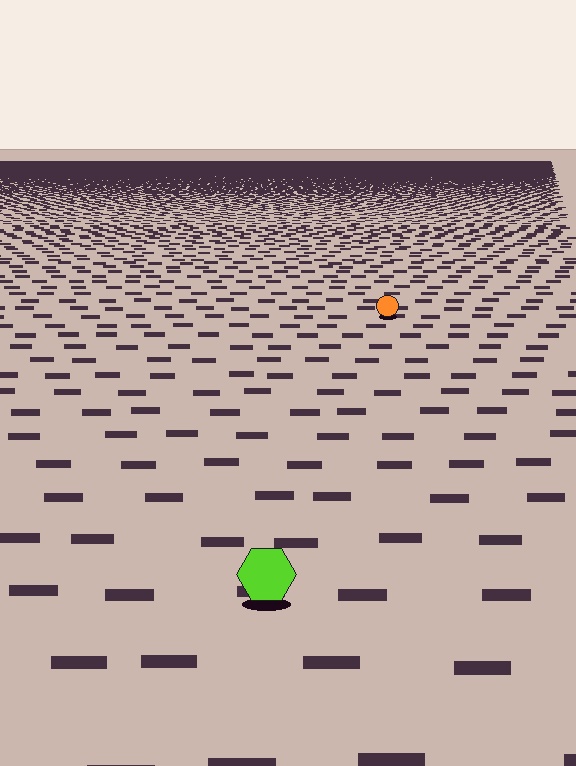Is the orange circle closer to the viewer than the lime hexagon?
No. The lime hexagon is closer — you can tell from the texture gradient: the ground texture is coarser near it.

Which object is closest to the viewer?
The lime hexagon is closest. The texture marks near it are larger and more spread out.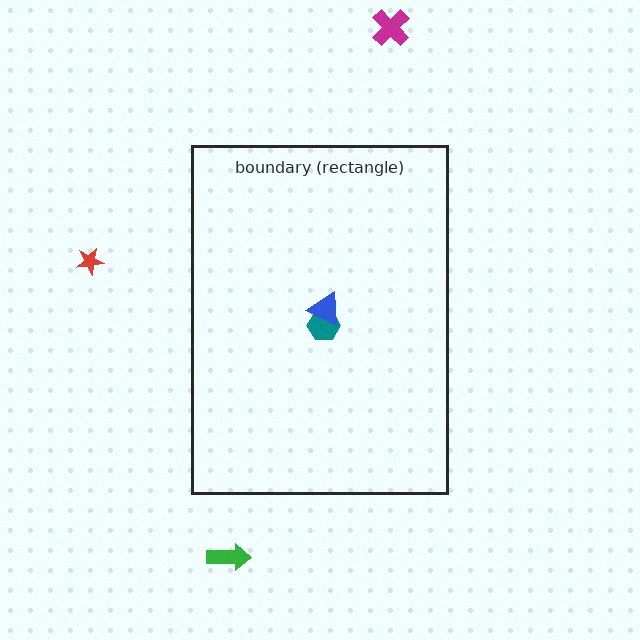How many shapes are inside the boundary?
2 inside, 3 outside.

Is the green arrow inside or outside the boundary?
Outside.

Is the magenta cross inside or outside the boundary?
Outside.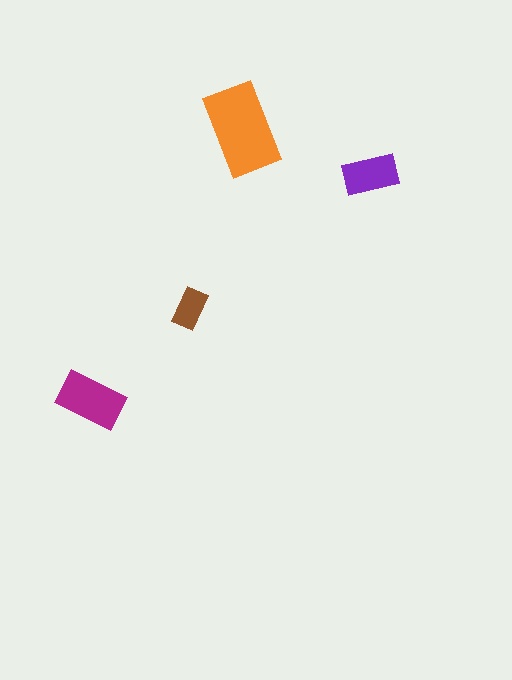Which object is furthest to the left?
The magenta rectangle is leftmost.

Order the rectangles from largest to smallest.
the orange one, the magenta one, the purple one, the brown one.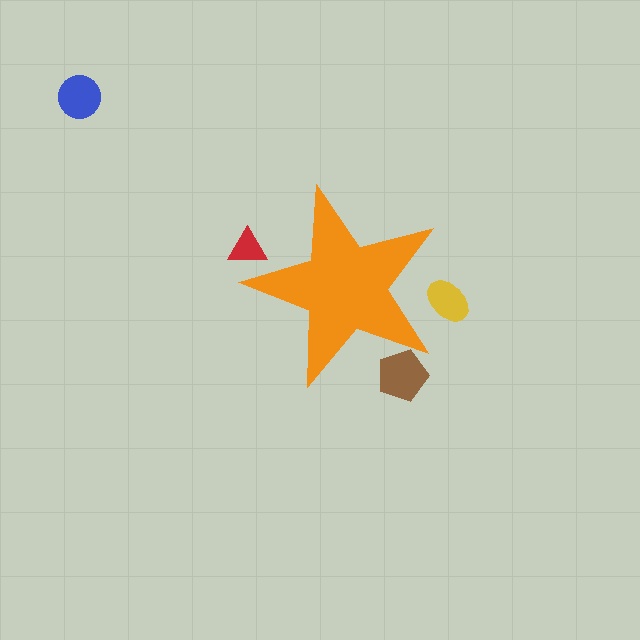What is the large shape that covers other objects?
An orange star.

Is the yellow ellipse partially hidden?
Yes, the yellow ellipse is partially hidden behind the orange star.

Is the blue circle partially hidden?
No, the blue circle is fully visible.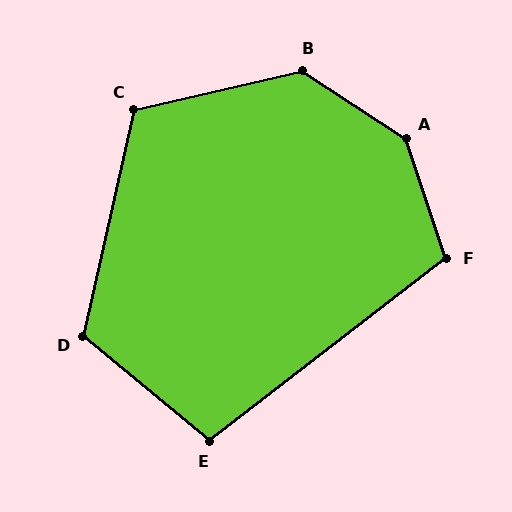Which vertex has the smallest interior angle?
E, at approximately 103 degrees.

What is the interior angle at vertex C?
Approximately 115 degrees (obtuse).